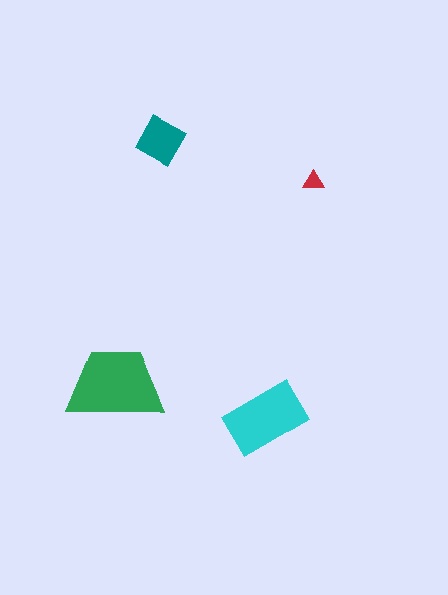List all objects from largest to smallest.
The green trapezoid, the cyan rectangle, the teal diamond, the red triangle.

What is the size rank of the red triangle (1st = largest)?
4th.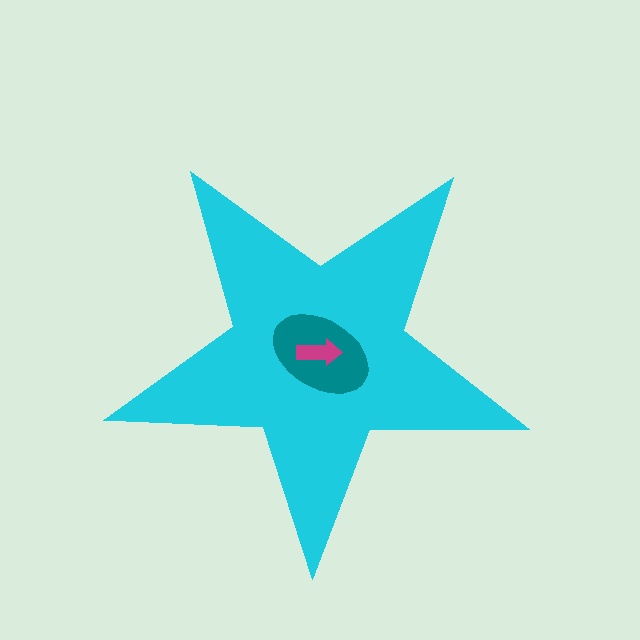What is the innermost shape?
The magenta arrow.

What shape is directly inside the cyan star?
The teal ellipse.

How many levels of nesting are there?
3.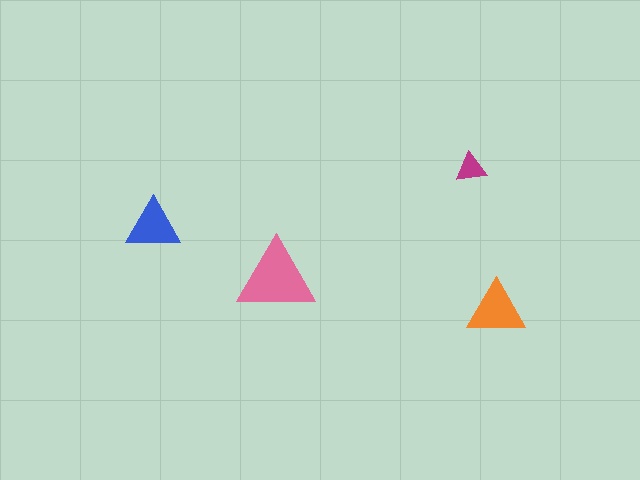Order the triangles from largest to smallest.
the pink one, the orange one, the blue one, the magenta one.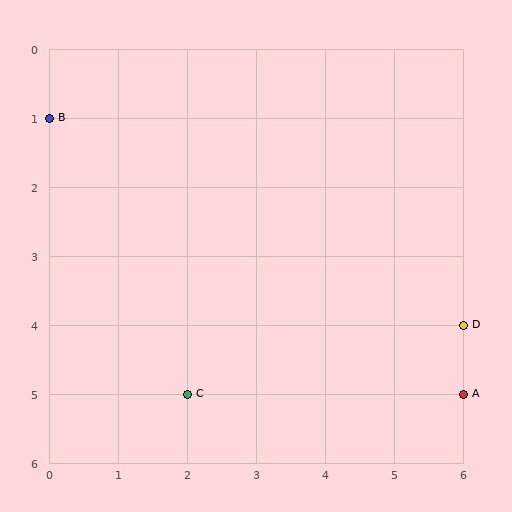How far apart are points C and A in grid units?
Points C and A are 4 columns apart.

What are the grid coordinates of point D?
Point D is at grid coordinates (6, 4).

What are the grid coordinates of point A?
Point A is at grid coordinates (6, 5).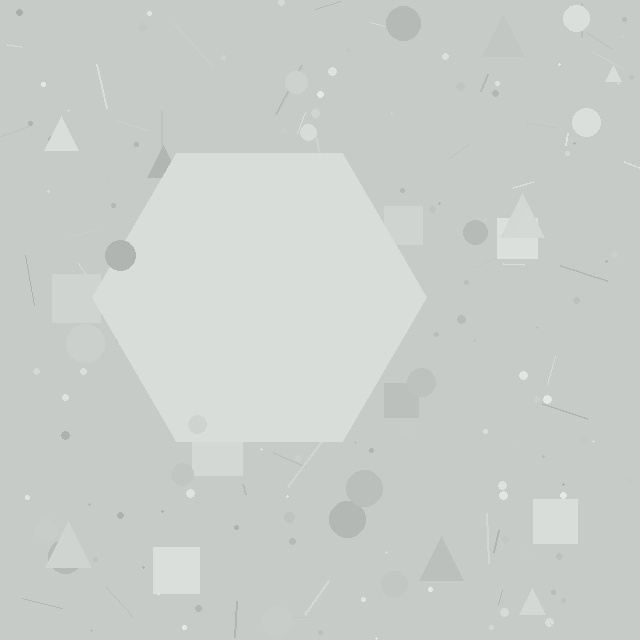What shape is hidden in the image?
A hexagon is hidden in the image.